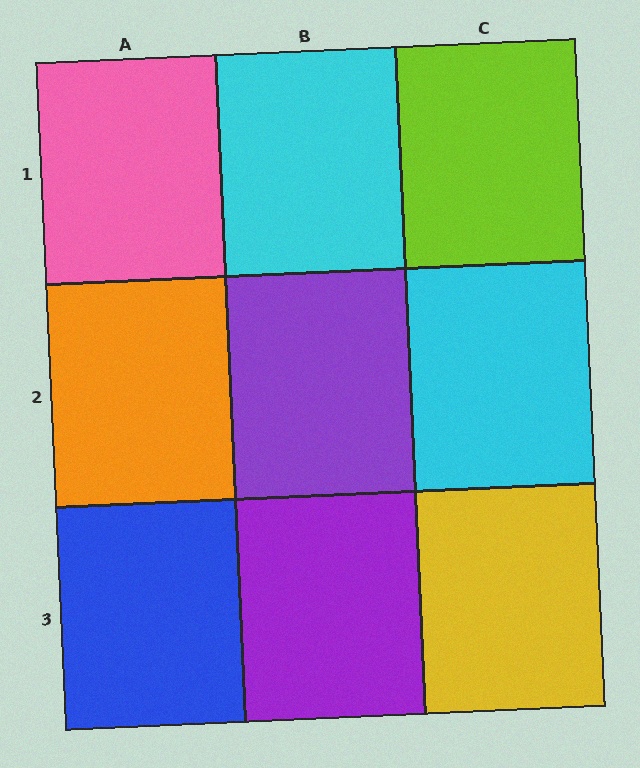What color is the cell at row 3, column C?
Yellow.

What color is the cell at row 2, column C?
Cyan.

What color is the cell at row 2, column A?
Orange.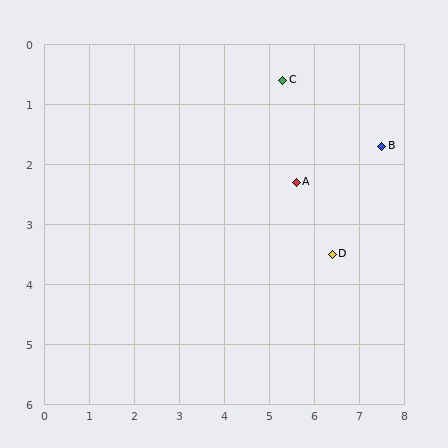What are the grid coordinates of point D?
Point D is at approximately (6.4, 3.5).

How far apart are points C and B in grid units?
Points C and B are about 2.5 grid units apart.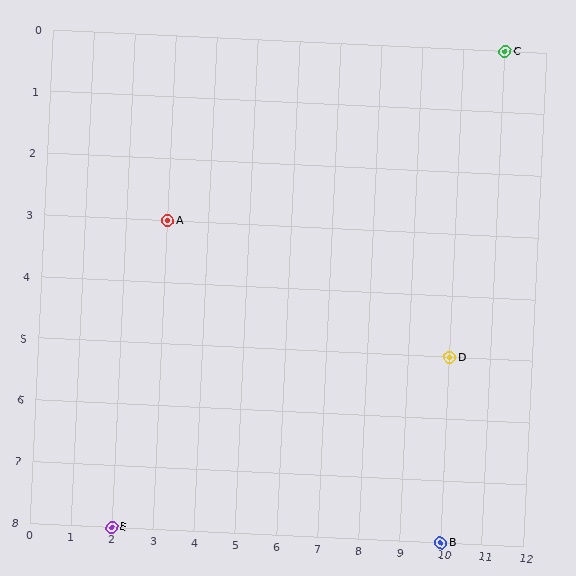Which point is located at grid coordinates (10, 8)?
Point B is at (10, 8).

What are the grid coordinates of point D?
Point D is at grid coordinates (10, 5).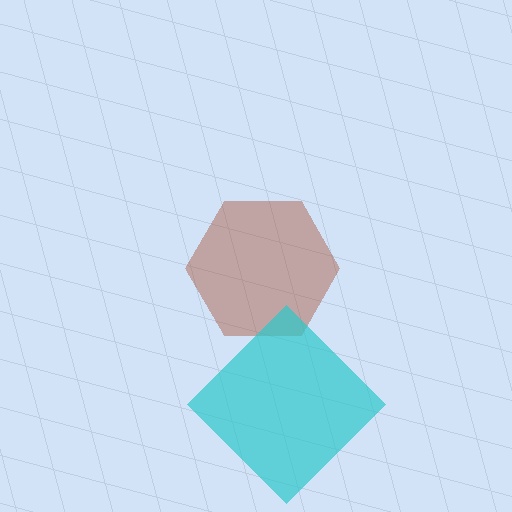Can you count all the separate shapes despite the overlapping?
Yes, there are 2 separate shapes.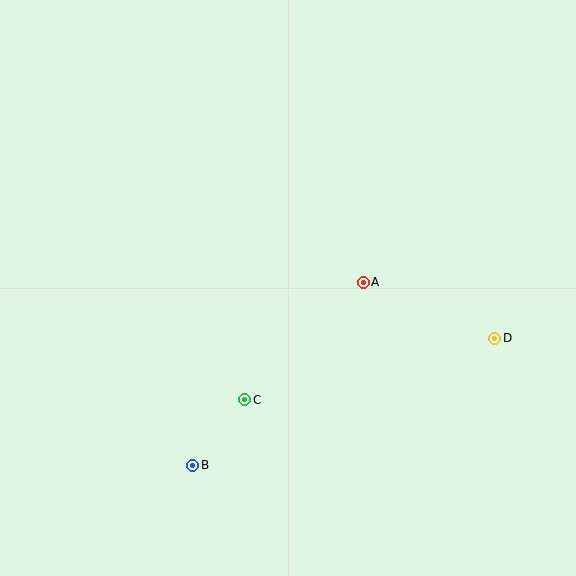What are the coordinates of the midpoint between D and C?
The midpoint between D and C is at (370, 369).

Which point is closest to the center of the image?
Point A at (363, 282) is closest to the center.